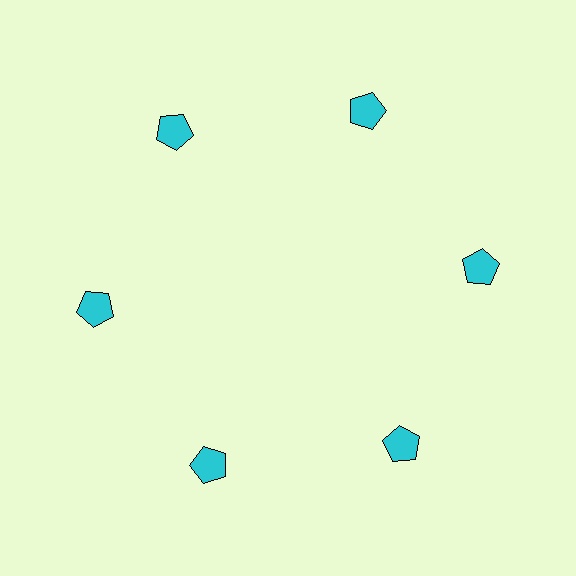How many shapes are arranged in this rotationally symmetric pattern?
There are 6 shapes, arranged in 6 groups of 1.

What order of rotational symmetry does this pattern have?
This pattern has 6-fold rotational symmetry.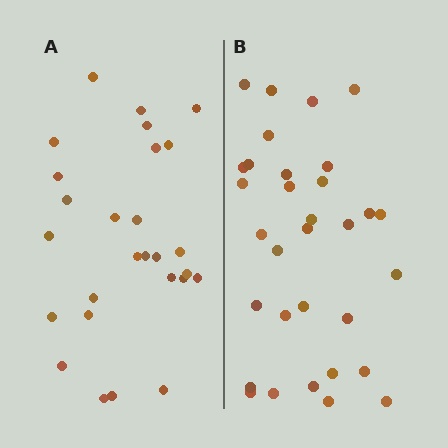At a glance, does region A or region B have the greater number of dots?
Region B (the right region) has more dots.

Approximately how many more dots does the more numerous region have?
Region B has about 5 more dots than region A.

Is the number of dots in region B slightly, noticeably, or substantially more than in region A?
Region B has only slightly more — the two regions are fairly close. The ratio is roughly 1.2 to 1.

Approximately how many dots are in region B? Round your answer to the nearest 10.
About 30 dots. (The exact count is 32, which rounds to 30.)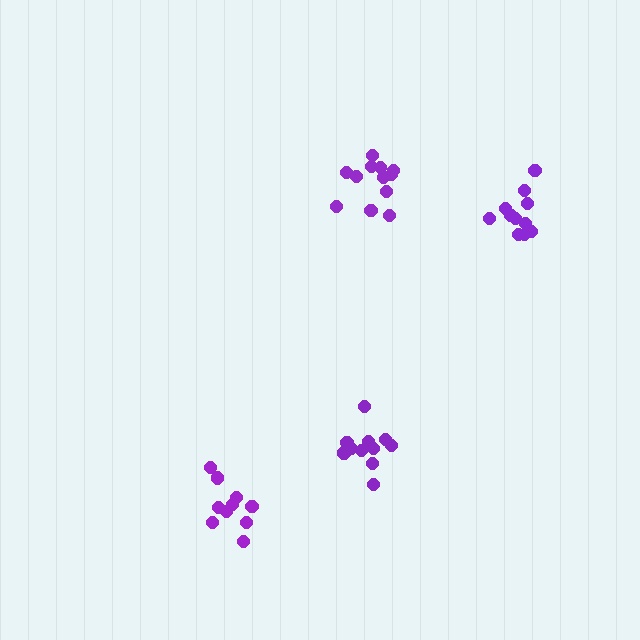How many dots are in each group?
Group 1: 12 dots, Group 2: 11 dots, Group 3: 10 dots, Group 4: 12 dots (45 total).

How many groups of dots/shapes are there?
There are 4 groups.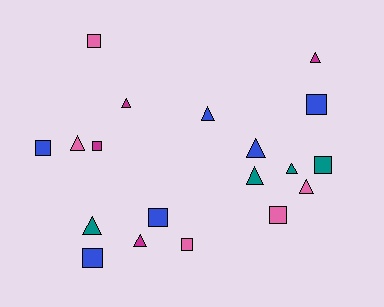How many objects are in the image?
There are 19 objects.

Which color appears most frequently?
Blue, with 6 objects.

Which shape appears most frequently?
Triangle, with 10 objects.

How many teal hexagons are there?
There are no teal hexagons.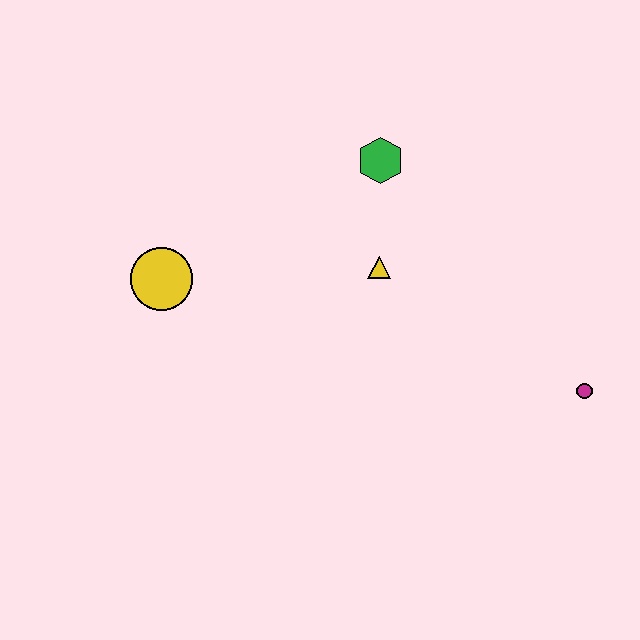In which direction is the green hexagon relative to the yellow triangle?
The green hexagon is above the yellow triangle.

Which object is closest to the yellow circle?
The yellow triangle is closest to the yellow circle.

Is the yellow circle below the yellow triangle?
Yes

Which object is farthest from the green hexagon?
The magenta circle is farthest from the green hexagon.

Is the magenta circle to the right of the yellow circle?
Yes